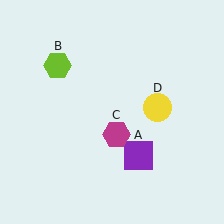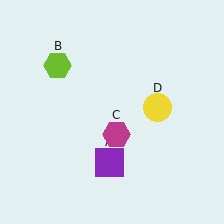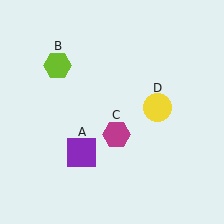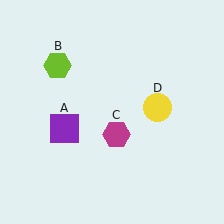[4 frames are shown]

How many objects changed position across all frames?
1 object changed position: purple square (object A).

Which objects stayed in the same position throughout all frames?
Lime hexagon (object B) and magenta hexagon (object C) and yellow circle (object D) remained stationary.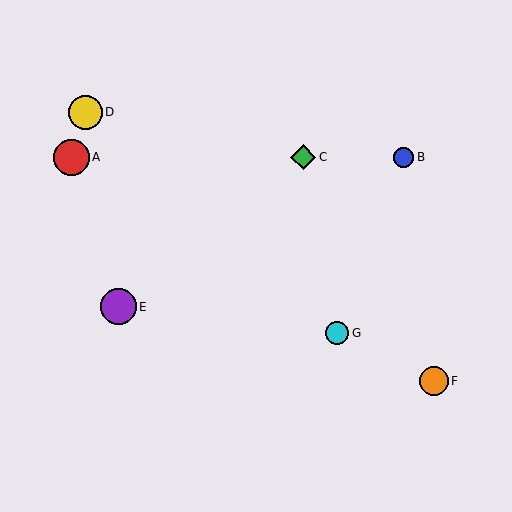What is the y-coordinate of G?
Object G is at y≈333.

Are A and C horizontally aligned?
Yes, both are at y≈157.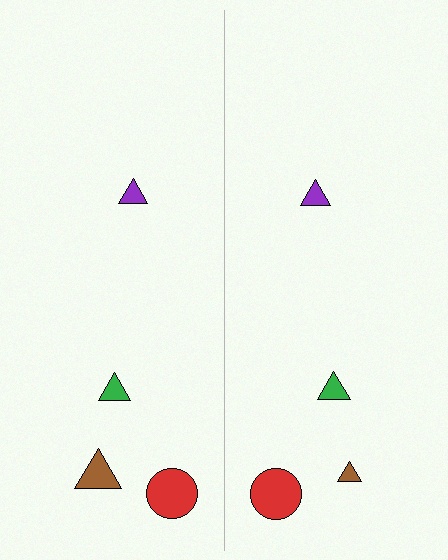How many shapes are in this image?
There are 8 shapes in this image.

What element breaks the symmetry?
The brown triangle on the right side has a different size than its mirror counterpart.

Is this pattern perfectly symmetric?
No, the pattern is not perfectly symmetric. The brown triangle on the right side has a different size than its mirror counterpart.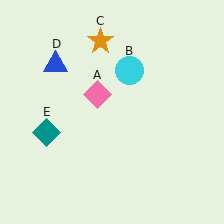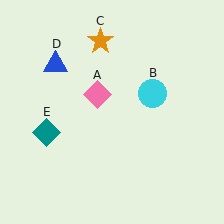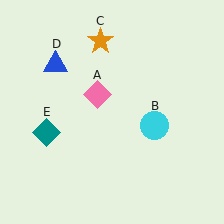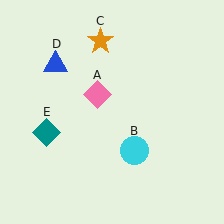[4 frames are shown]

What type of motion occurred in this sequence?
The cyan circle (object B) rotated clockwise around the center of the scene.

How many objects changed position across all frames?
1 object changed position: cyan circle (object B).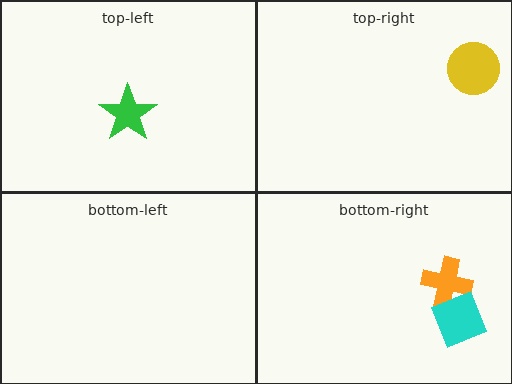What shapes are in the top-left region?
The green star.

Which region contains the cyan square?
The bottom-right region.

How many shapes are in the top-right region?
1.